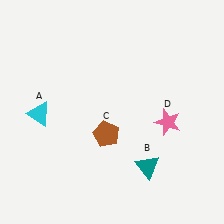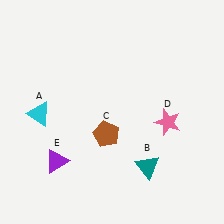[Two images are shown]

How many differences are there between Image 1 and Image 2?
There is 1 difference between the two images.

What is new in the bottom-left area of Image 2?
A purple triangle (E) was added in the bottom-left area of Image 2.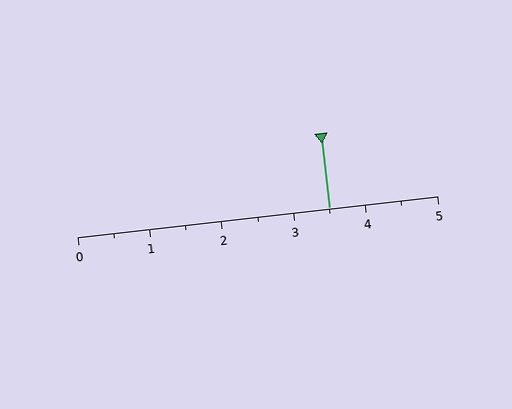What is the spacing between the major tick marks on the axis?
The major ticks are spaced 1 apart.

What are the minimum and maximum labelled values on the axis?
The axis runs from 0 to 5.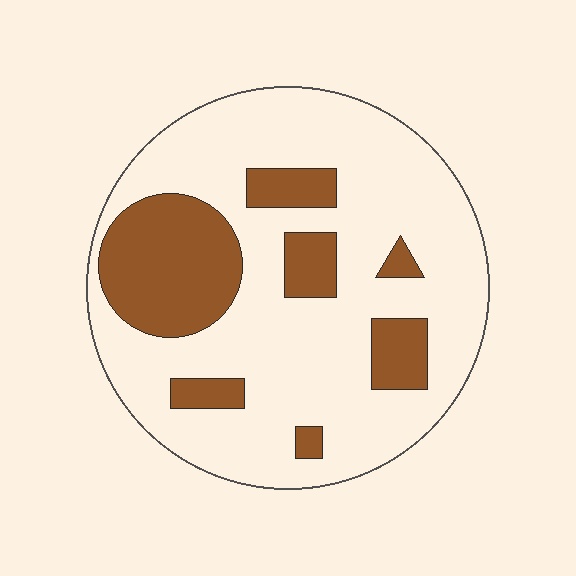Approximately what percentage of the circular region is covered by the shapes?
Approximately 25%.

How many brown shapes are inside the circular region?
7.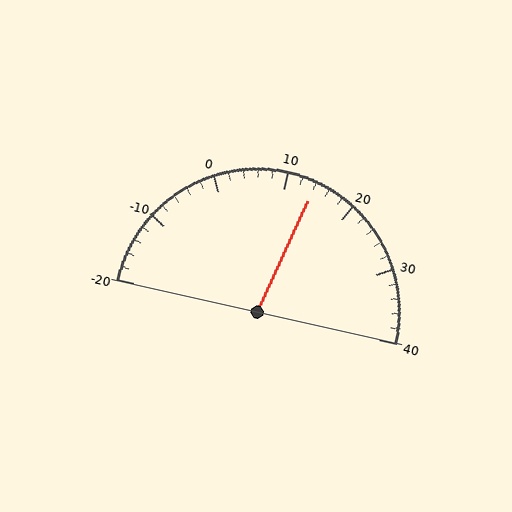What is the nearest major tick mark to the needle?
The nearest major tick mark is 10.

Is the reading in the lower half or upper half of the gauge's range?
The reading is in the upper half of the range (-20 to 40).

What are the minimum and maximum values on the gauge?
The gauge ranges from -20 to 40.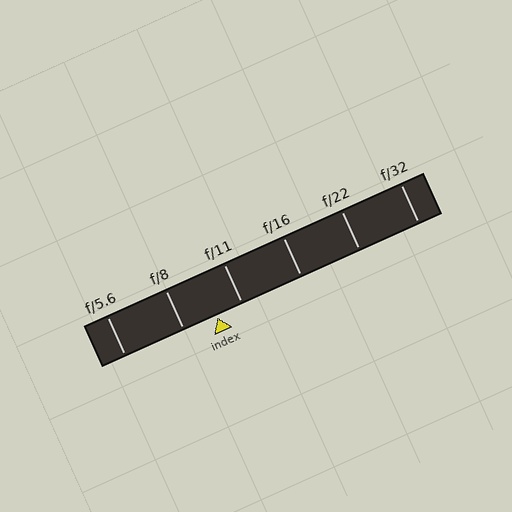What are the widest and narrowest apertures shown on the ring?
The widest aperture shown is f/5.6 and the narrowest is f/32.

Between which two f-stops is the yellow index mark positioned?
The index mark is between f/8 and f/11.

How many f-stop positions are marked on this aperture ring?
There are 6 f-stop positions marked.